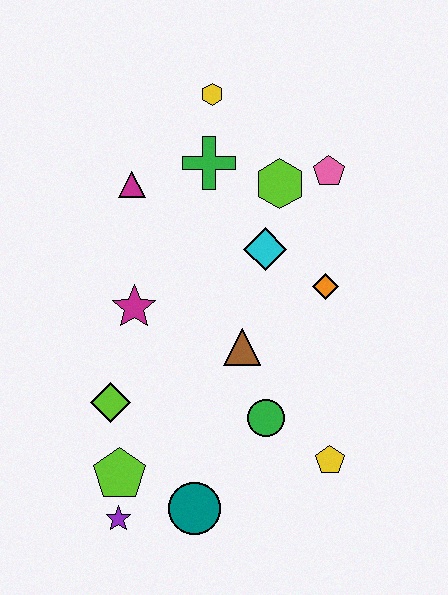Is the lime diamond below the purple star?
No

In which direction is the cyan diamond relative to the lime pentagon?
The cyan diamond is above the lime pentagon.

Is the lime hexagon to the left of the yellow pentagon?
Yes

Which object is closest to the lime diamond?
The lime pentagon is closest to the lime diamond.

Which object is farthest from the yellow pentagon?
The yellow hexagon is farthest from the yellow pentagon.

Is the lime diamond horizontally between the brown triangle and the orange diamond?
No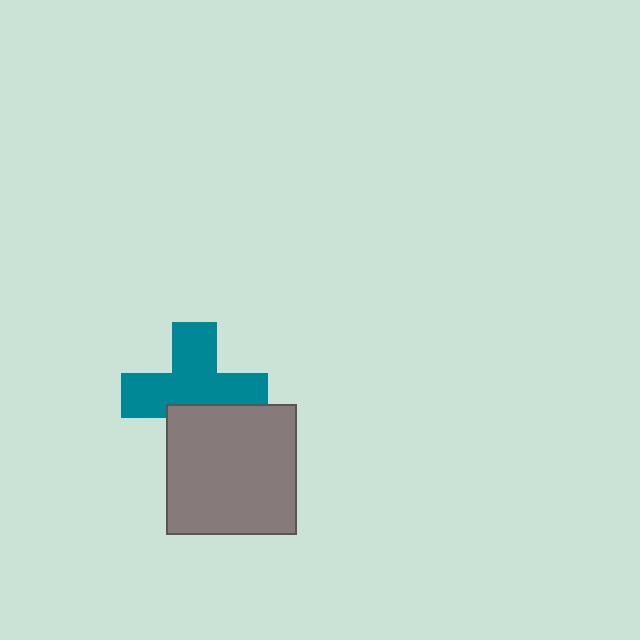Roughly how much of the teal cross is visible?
Most of it is visible (roughly 66%).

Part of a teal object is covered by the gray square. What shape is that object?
It is a cross.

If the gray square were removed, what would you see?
You would see the complete teal cross.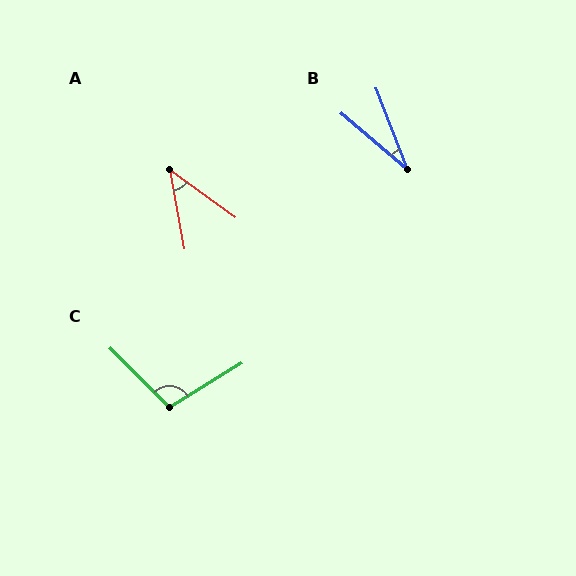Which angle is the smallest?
B, at approximately 29 degrees.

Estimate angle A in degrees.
Approximately 44 degrees.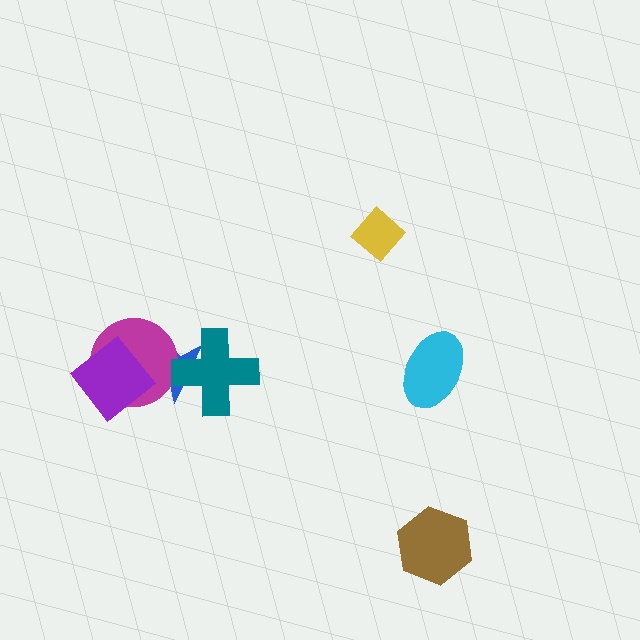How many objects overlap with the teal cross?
1 object overlaps with the teal cross.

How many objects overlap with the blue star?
2 objects overlap with the blue star.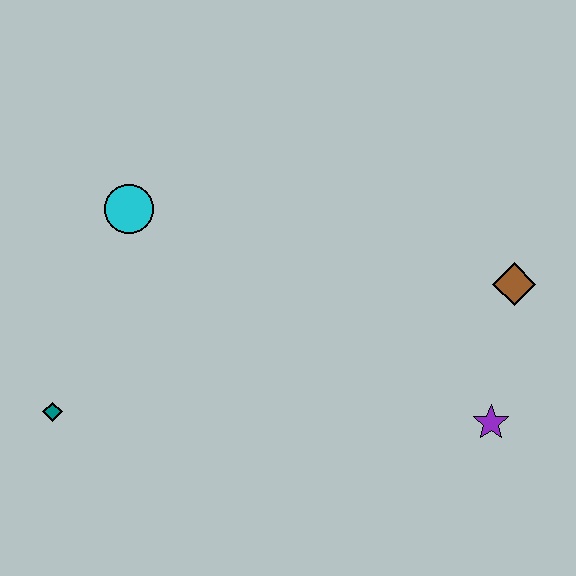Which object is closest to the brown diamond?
The purple star is closest to the brown diamond.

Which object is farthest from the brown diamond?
The teal diamond is farthest from the brown diamond.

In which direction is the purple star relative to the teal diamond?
The purple star is to the right of the teal diamond.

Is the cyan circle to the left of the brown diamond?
Yes